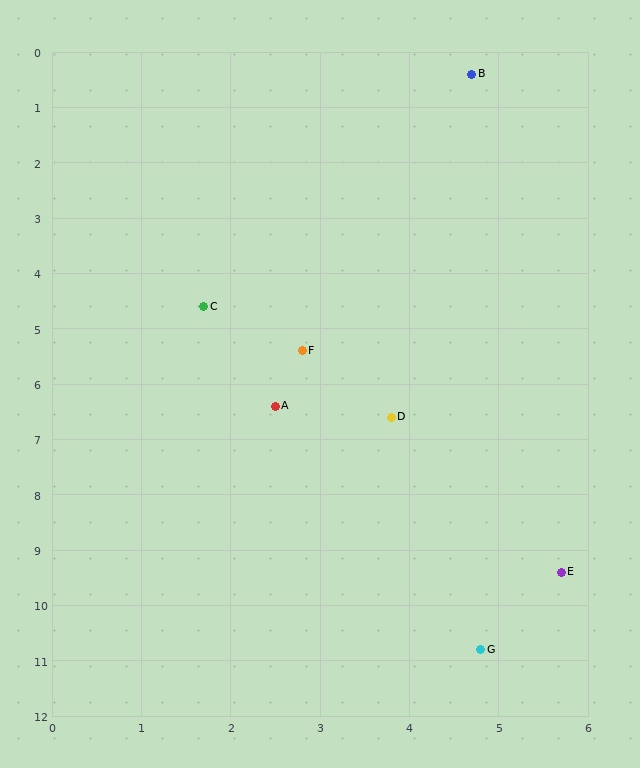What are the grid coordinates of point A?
Point A is at approximately (2.5, 6.4).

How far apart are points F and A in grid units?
Points F and A are about 1.0 grid units apart.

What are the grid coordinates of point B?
Point B is at approximately (4.7, 0.4).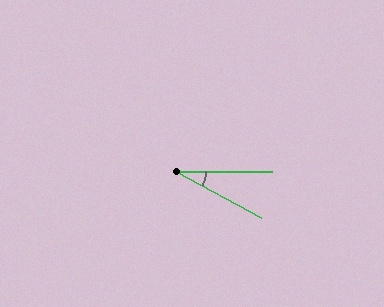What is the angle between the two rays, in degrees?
Approximately 28 degrees.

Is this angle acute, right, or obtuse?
It is acute.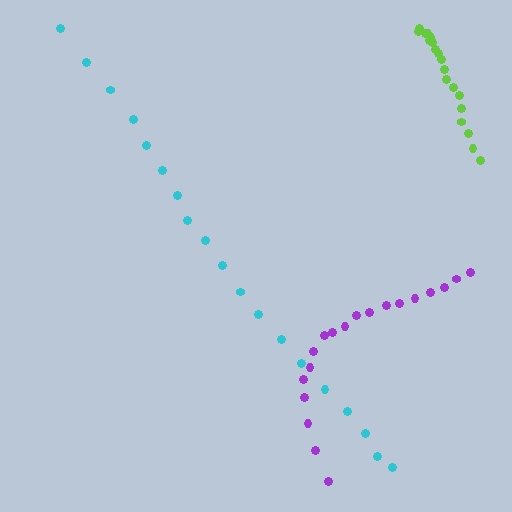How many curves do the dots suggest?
There are 3 distinct paths.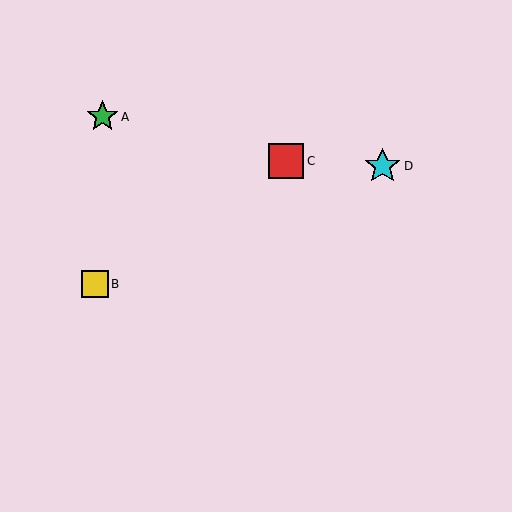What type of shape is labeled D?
Shape D is a cyan star.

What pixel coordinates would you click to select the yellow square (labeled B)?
Click at (95, 284) to select the yellow square B.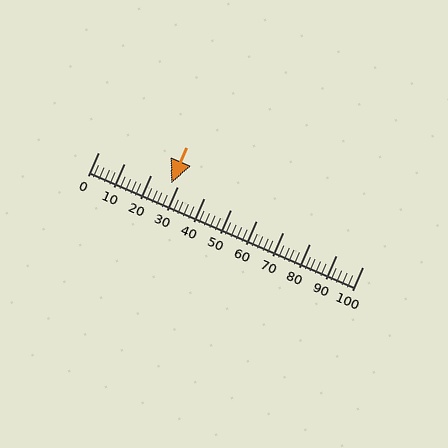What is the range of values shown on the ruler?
The ruler shows values from 0 to 100.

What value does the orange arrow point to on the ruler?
The orange arrow points to approximately 28.